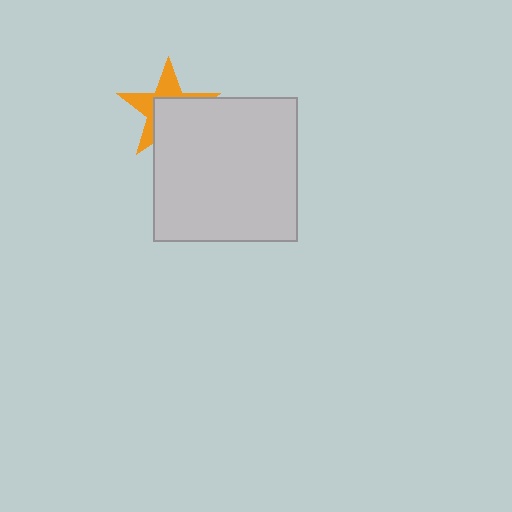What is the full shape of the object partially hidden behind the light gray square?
The partially hidden object is an orange star.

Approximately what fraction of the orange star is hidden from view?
Roughly 54% of the orange star is hidden behind the light gray square.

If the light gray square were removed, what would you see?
You would see the complete orange star.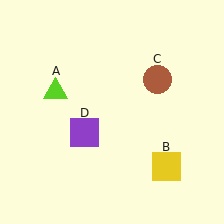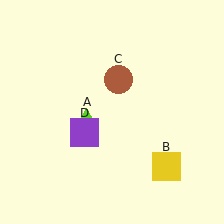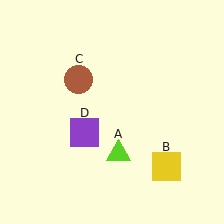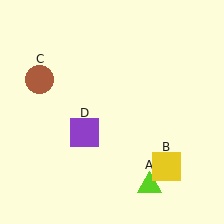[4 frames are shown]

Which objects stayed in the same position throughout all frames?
Yellow square (object B) and purple square (object D) remained stationary.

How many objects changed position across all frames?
2 objects changed position: lime triangle (object A), brown circle (object C).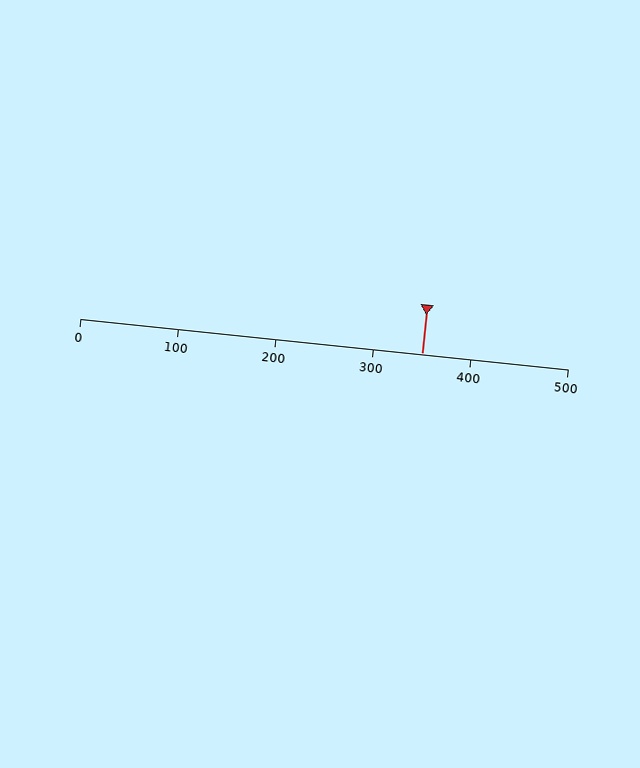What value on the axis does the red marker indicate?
The marker indicates approximately 350.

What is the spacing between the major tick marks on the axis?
The major ticks are spaced 100 apart.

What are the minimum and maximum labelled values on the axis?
The axis runs from 0 to 500.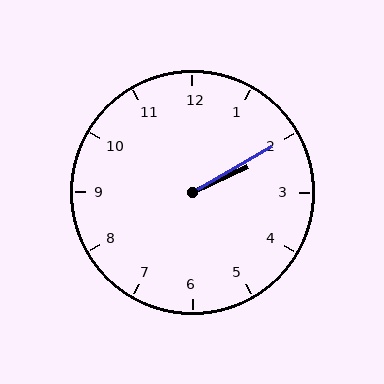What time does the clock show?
2:10.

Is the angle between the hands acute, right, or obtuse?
It is acute.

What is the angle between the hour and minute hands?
Approximately 5 degrees.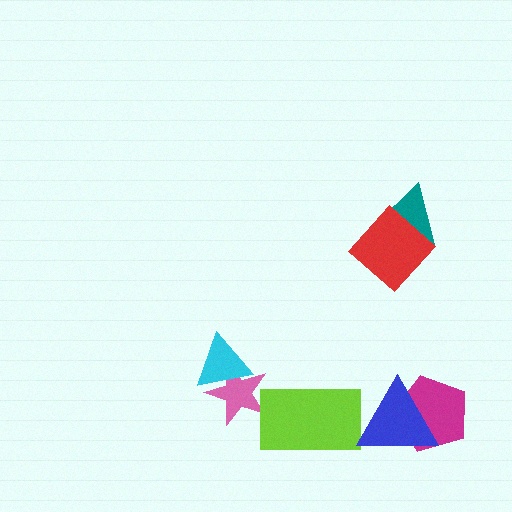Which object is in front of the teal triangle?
The red diamond is in front of the teal triangle.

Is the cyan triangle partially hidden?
No, no other shape covers it.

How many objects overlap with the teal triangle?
1 object overlaps with the teal triangle.